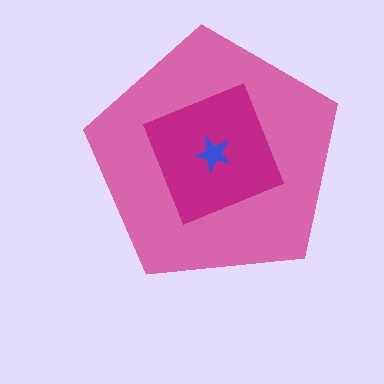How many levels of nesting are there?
3.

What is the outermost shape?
The pink pentagon.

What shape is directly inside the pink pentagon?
The magenta diamond.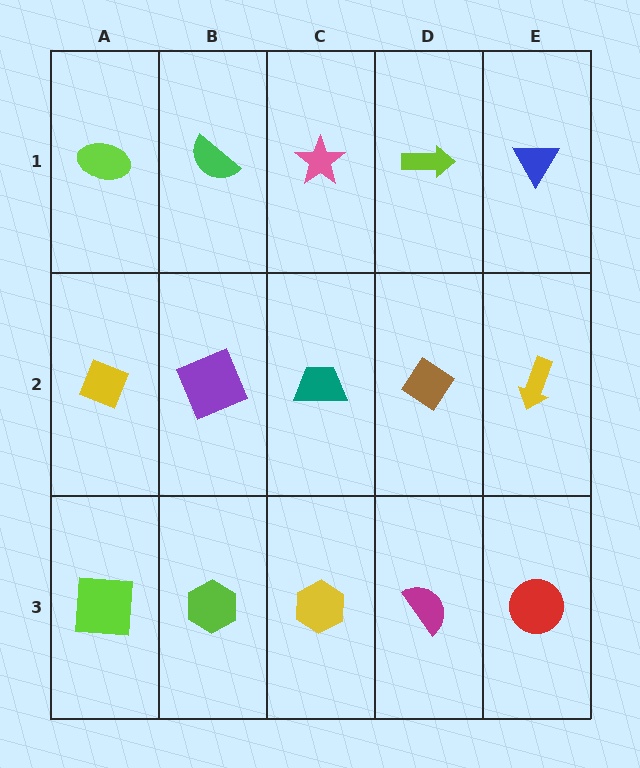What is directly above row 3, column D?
A brown diamond.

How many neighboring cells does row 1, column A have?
2.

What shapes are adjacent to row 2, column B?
A green semicircle (row 1, column B), a lime hexagon (row 3, column B), a yellow diamond (row 2, column A), a teal trapezoid (row 2, column C).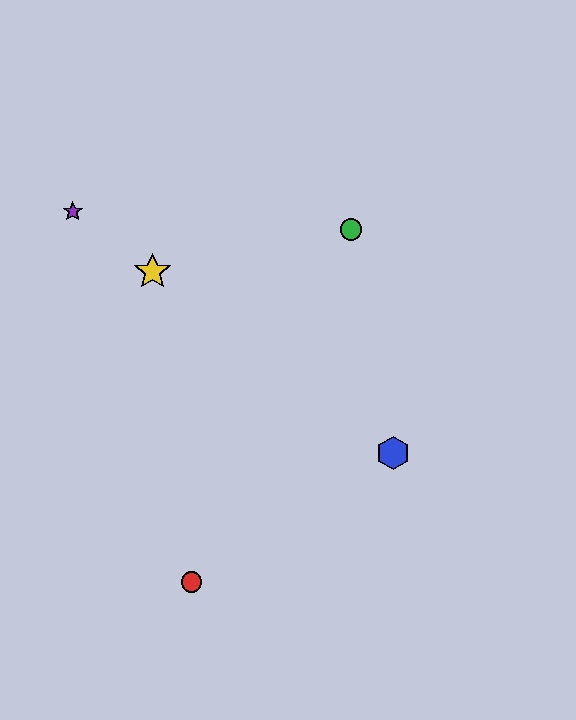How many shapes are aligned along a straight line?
3 shapes (the blue hexagon, the yellow star, the purple star) are aligned along a straight line.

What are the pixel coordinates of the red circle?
The red circle is at (192, 582).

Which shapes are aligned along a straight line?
The blue hexagon, the yellow star, the purple star are aligned along a straight line.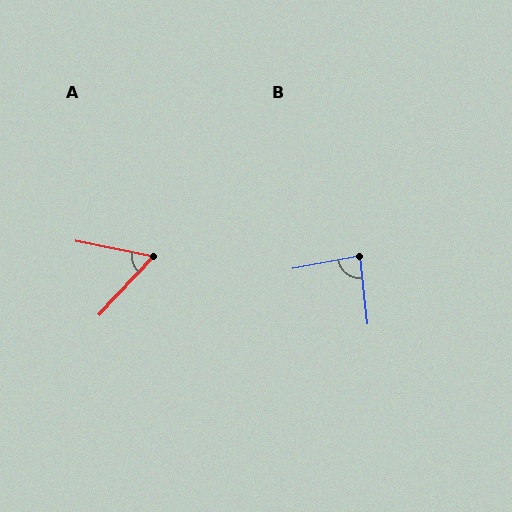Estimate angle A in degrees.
Approximately 58 degrees.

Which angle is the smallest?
A, at approximately 58 degrees.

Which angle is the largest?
B, at approximately 85 degrees.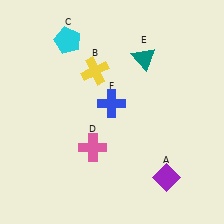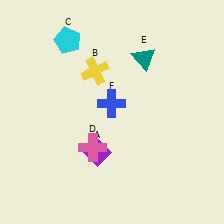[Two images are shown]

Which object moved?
The purple diamond (A) moved left.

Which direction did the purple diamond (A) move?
The purple diamond (A) moved left.